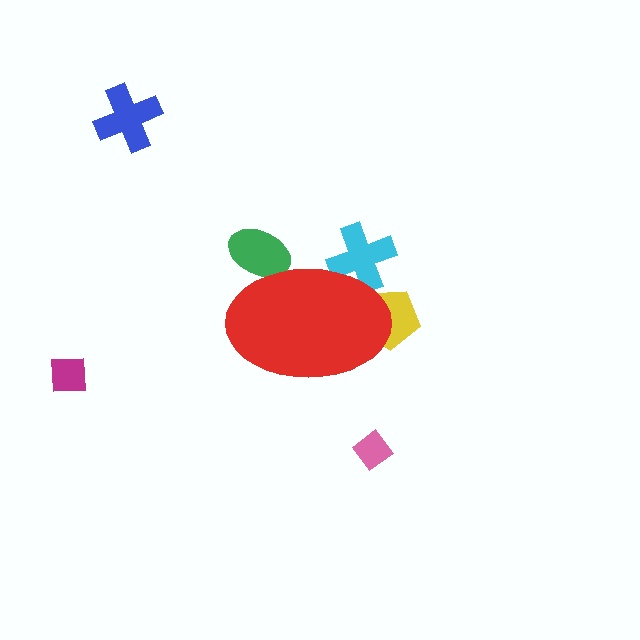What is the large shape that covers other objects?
A red ellipse.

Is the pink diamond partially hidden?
No, the pink diamond is fully visible.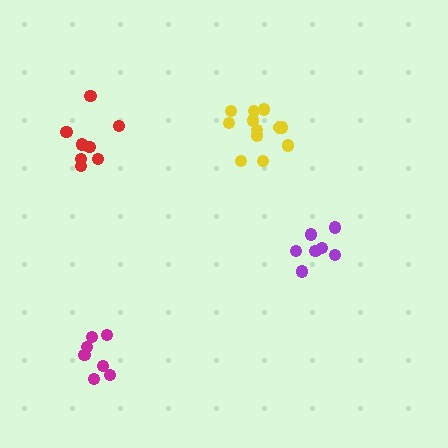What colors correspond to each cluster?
The clusters are colored: red, magenta, yellow, purple.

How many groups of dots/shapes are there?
There are 4 groups.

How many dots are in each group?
Group 1: 8 dots, Group 2: 7 dots, Group 3: 12 dots, Group 4: 7 dots (34 total).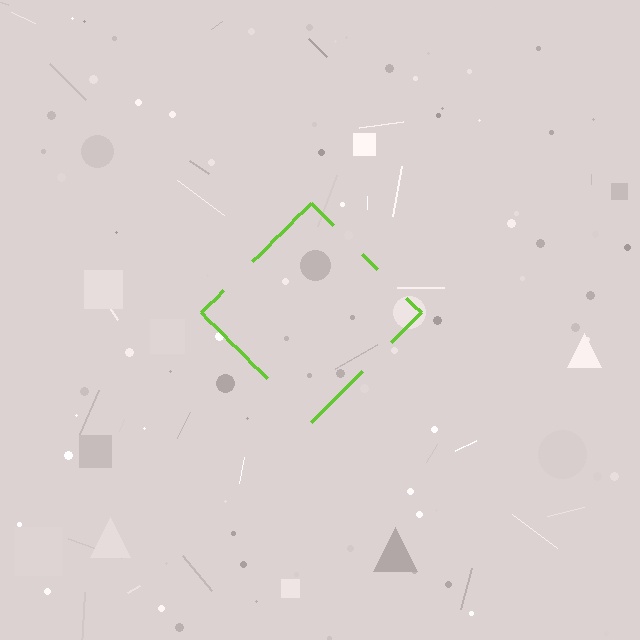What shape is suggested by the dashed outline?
The dashed outline suggests a diamond.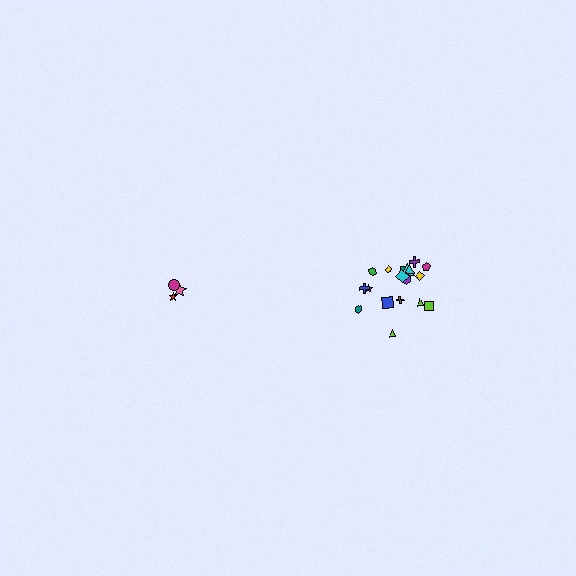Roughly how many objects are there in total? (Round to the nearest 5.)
Roughly 20 objects in total.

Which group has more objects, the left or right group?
The right group.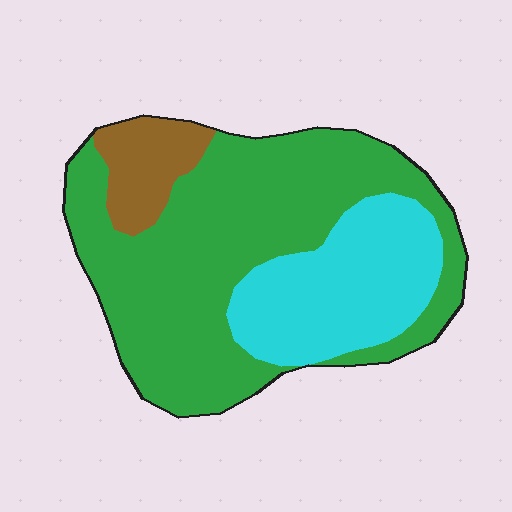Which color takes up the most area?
Green, at roughly 65%.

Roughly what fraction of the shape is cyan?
Cyan takes up between a quarter and a half of the shape.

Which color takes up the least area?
Brown, at roughly 10%.